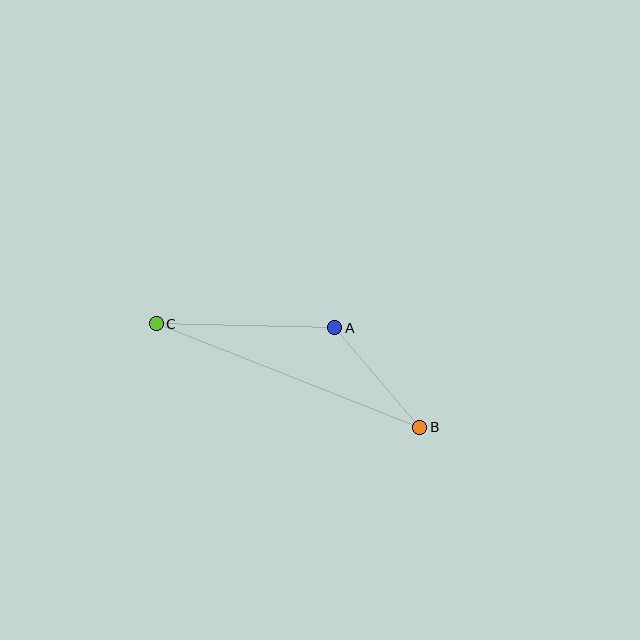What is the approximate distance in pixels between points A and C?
The distance between A and C is approximately 178 pixels.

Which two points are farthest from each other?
Points B and C are farthest from each other.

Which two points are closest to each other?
Points A and B are closest to each other.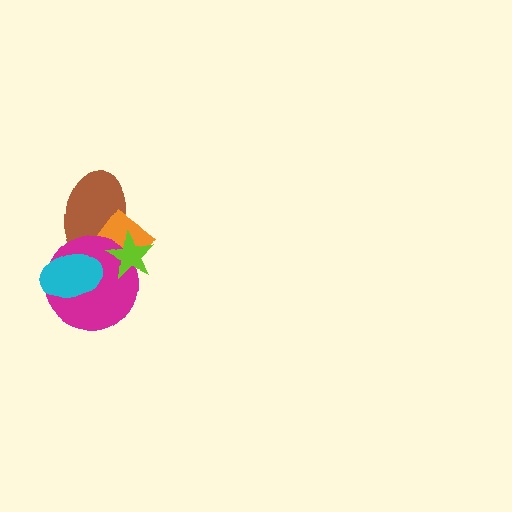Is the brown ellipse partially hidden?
Yes, it is partially covered by another shape.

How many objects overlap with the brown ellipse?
4 objects overlap with the brown ellipse.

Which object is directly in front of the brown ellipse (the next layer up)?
The orange diamond is directly in front of the brown ellipse.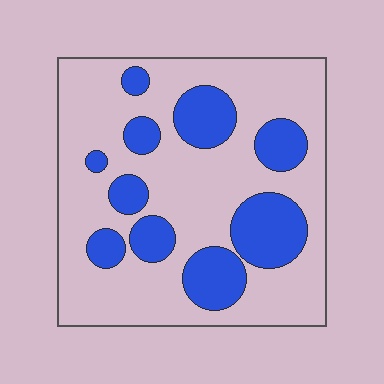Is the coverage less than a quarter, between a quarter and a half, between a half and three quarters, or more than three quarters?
Between a quarter and a half.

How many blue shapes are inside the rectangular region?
10.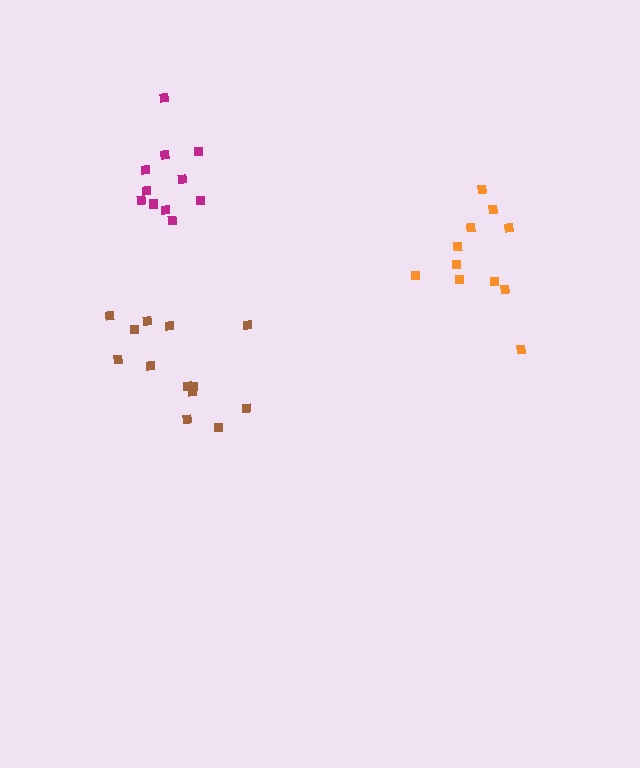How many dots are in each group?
Group 1: 13 dots, Group 2: 11 dots, Group 3: 11 dots (35 total).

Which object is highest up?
The magenta cluster is topmost.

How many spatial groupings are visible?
There are 3 spatial groupings.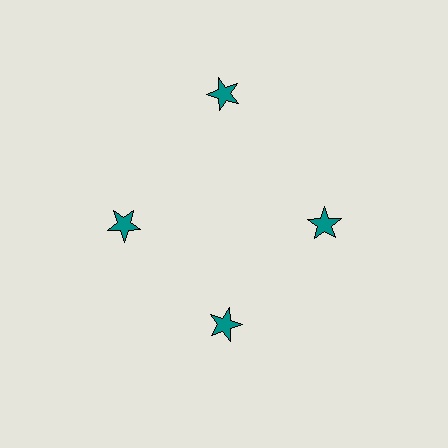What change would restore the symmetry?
The symmetry would be restored by moving it inward, back onto the ring so that all 4 stars sit at equal angles and equal distance from the center.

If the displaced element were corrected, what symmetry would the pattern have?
It would have 4-fold rotational symmetry — the pattern would map onto itself every 90 degrees.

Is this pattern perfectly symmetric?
No. The 4 teal stars are arranged in a ring, but one element near the 12 o'clock position is pushed outward from the center, breaking the 4-fold rotational symmetry.